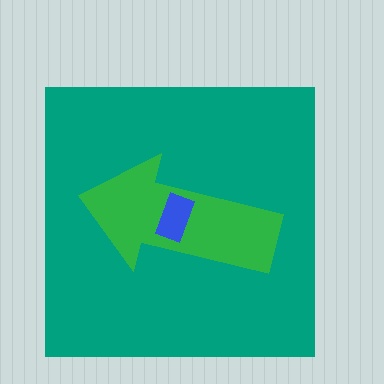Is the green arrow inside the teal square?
Yes.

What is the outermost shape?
The teal square.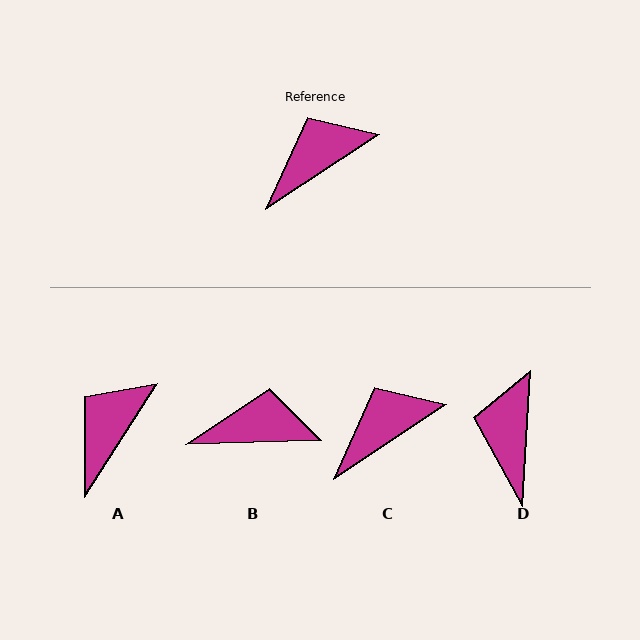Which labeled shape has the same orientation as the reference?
C.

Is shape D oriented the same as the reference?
No, it is off by about 53 degrees.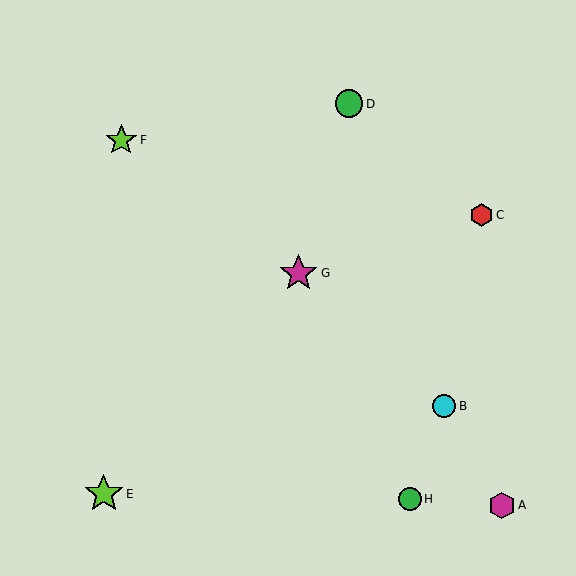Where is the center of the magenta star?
The center of the magenta star is at (298, 273).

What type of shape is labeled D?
Shape D is a green circle.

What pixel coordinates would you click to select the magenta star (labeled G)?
Click at (298, 273) to select the magenta star G.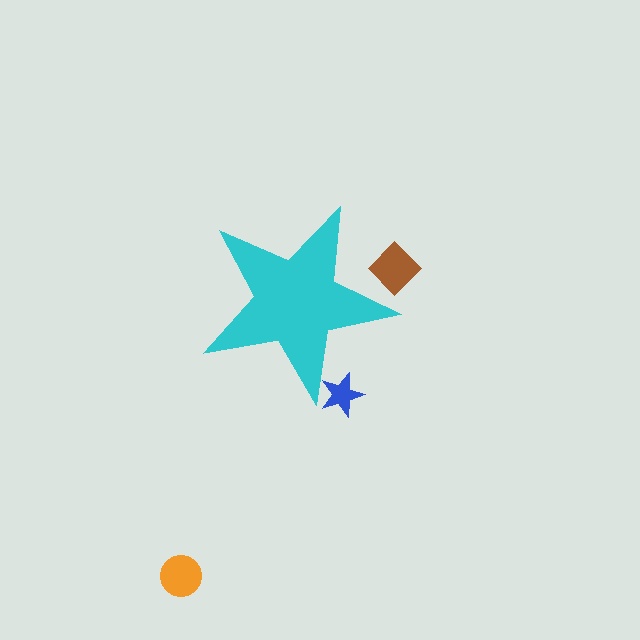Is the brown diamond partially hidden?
Yes, the brown diamond is partially hidden behind the cyan star.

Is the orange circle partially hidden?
No, the orange circle is fully visible.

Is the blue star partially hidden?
Yes, the blue star is partially hidden behind the cyan star.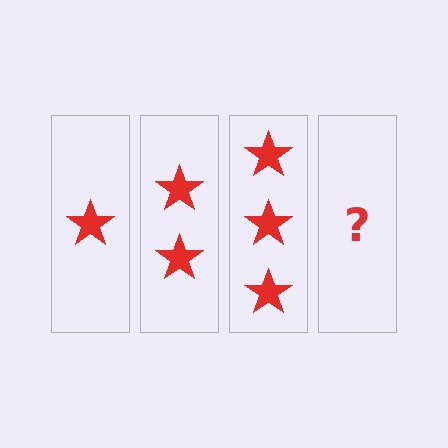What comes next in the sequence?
The next element should be 4 stars.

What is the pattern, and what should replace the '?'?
The pattern is that each step adds one more star. The '?' should be 4 stars.